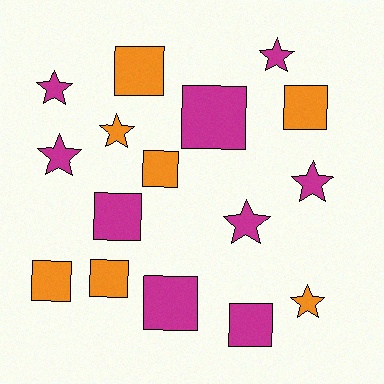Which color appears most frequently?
Magenta, with 9 objects.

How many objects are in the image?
There are 16 objects.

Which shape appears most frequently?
Square, with 9 objects.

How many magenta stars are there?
There are 5 magenta stars.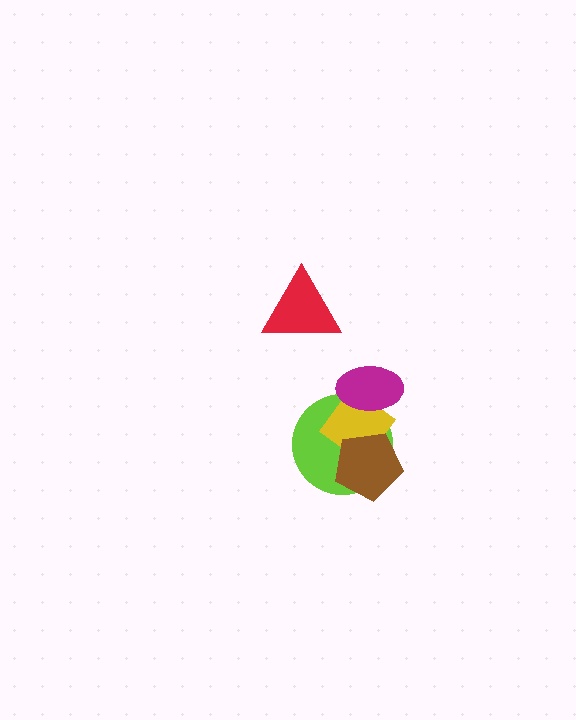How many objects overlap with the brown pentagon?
2 objects overlap with the brown pentagon.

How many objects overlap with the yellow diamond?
3 objects overlap with the yellow diamond.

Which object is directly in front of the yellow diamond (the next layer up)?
The brown pentagon is directly in front of the yellow diamond.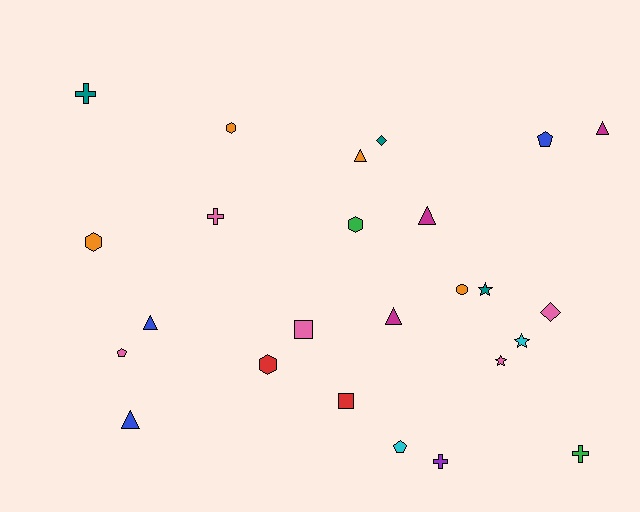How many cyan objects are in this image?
There are 2 cyan objects.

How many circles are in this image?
There is 1 circle.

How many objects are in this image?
There are 25 objects.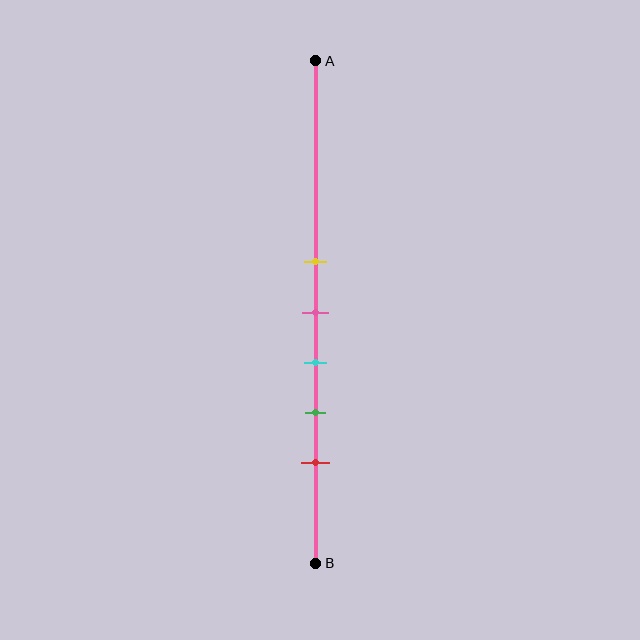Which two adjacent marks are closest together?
The yellow and pink marks are the closest adjacent pair.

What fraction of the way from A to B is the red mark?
The red mark is approximately 80% (0.8) of the way from A to B.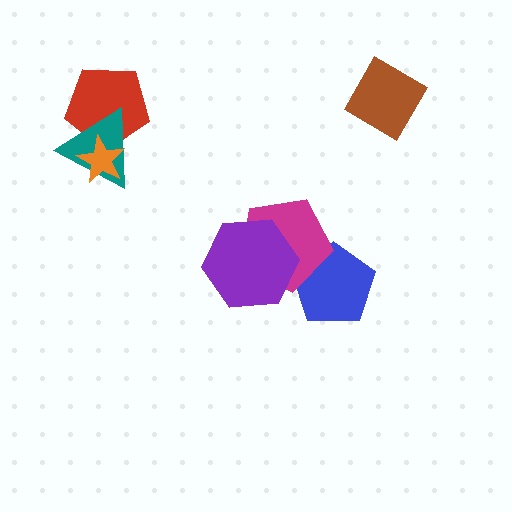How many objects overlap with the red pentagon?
2 objects overlap with the red pentagon.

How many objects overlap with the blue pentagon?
1 object overlaps with the blue pentagon.